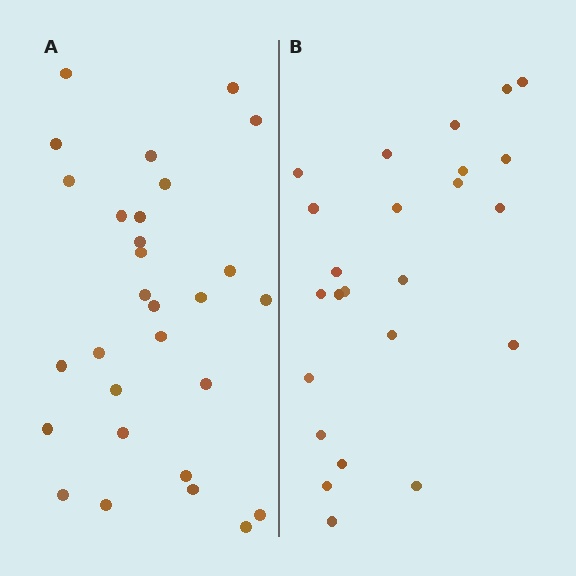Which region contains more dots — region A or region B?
Region A (the left region) has more dots.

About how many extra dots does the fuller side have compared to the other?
Region A has about 5 more dots than region B.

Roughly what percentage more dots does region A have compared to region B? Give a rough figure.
About 20% more.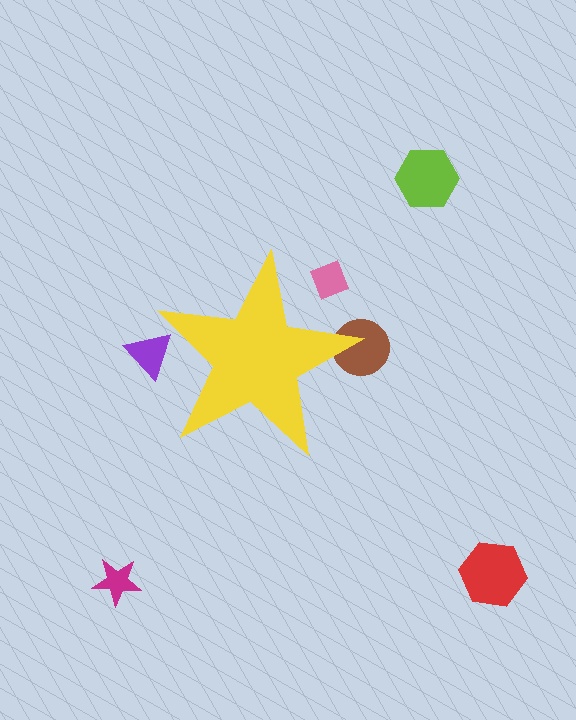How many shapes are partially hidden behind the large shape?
3 shapes are partially hidden.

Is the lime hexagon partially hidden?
No, the lime hexagon is fully visible.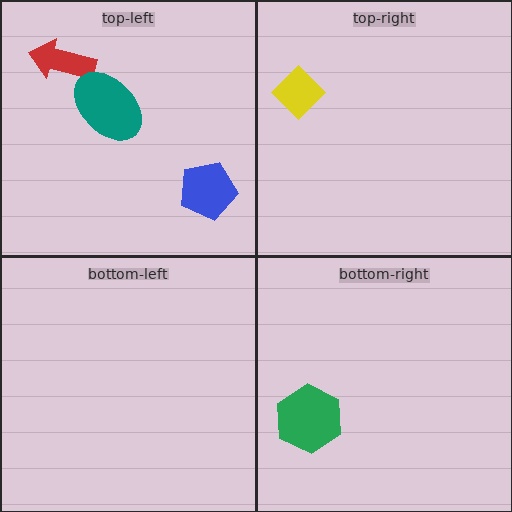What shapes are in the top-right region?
The yellow diamond.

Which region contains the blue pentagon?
The top-left region.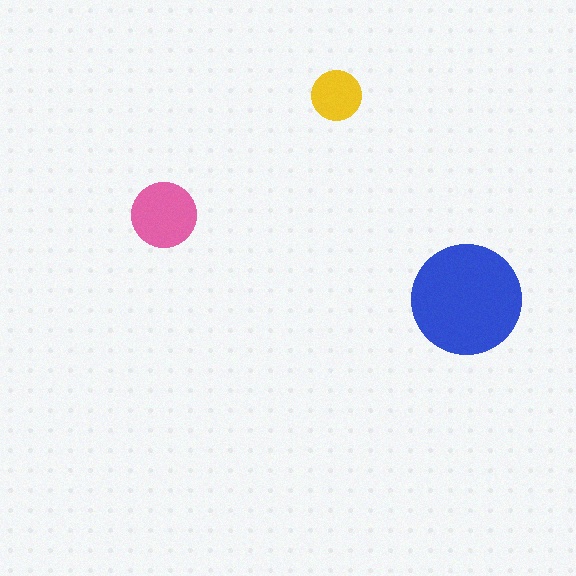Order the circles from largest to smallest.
the blue one, the pink one, the yellow one.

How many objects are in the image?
There are 3 objects in the image.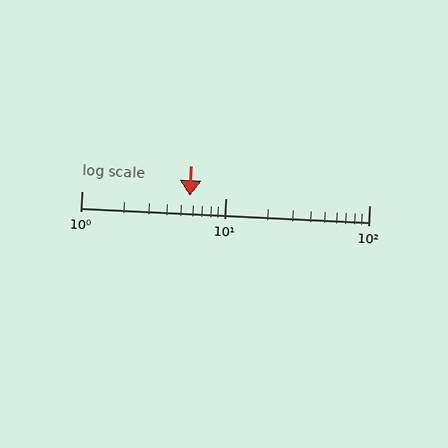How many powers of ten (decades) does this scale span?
The scale spans 2 decades, from 1 to 100.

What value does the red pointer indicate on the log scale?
The pointer indicates approximately 5.7.